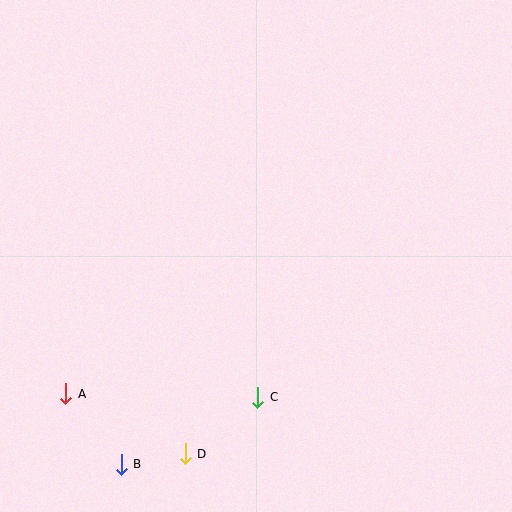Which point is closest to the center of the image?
Point C at (258, 397) is closest to the center.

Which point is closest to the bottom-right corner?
Point C is closest to the bottom-right corner.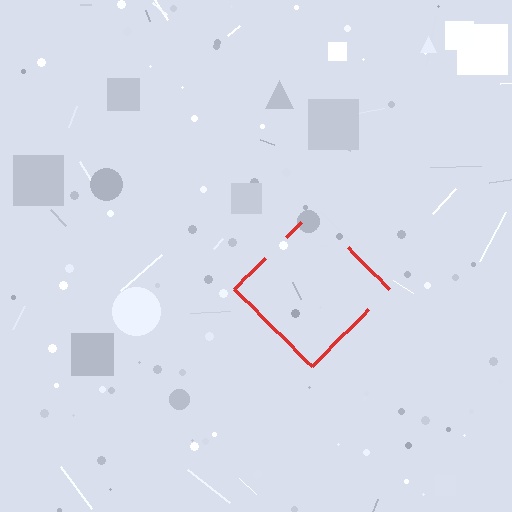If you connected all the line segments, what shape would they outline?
They would outline a diamond.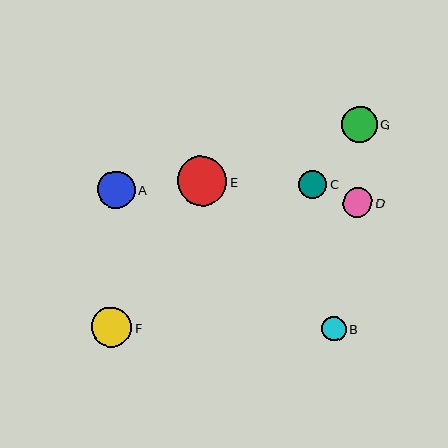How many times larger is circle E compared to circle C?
Circle E is approximately 1.7 times the size of circle C.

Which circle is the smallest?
Circle B is the smallest with a size of approximately 25 pixels.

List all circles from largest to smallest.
From largest to smallest: E, F, A, G, D, C, B.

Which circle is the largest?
Circle E is the largest with a size of approximately 49 pixels.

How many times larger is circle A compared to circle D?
Circle A is approximately 1.3 times the size of circle D.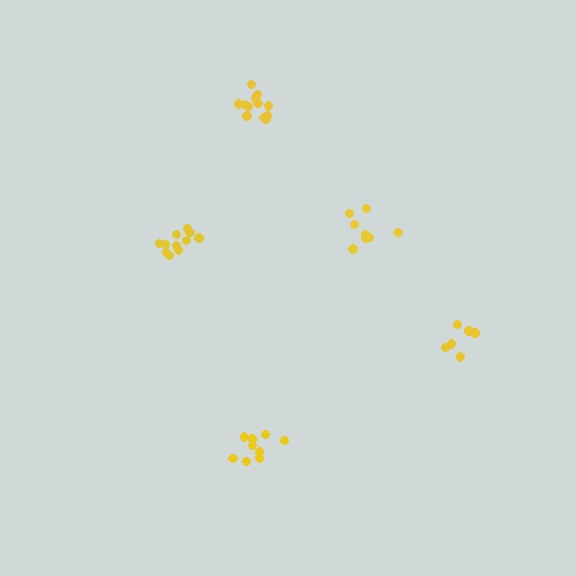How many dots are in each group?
Group 1: 12 dots, Group 2: 11 dots, Group 3: 9 dots, Group 4: 6 dots, Group 5: 9 dots (47 total).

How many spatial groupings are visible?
There are 5 spatial groupings.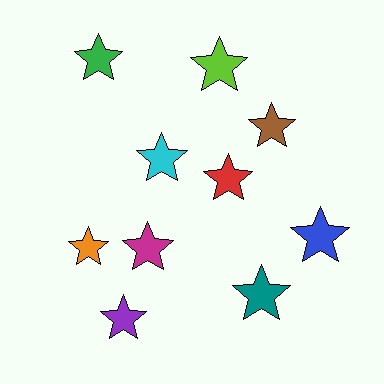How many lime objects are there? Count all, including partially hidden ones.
There is 1 lime object.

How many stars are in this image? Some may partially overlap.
There are 10 stars.